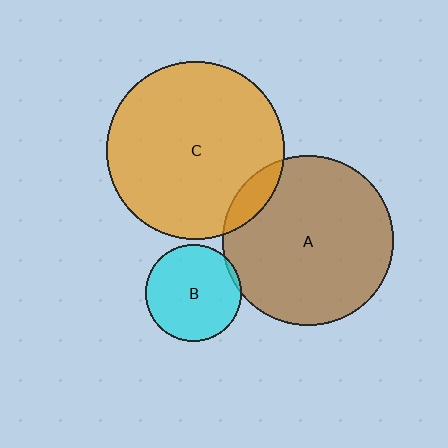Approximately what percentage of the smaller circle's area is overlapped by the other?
Approximately 5%.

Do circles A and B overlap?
Yes.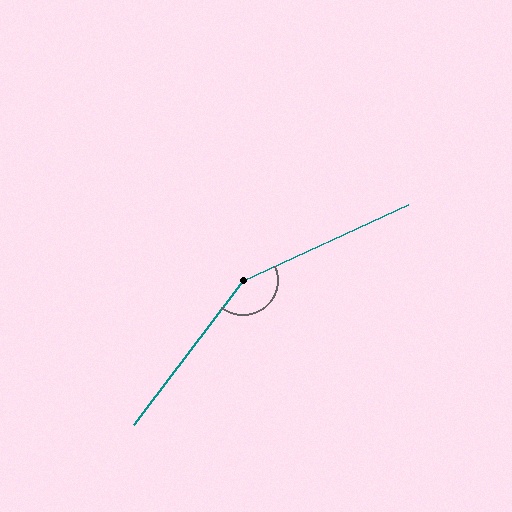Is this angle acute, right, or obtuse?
It is obtuse.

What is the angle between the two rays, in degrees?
Approximately 152 degrees.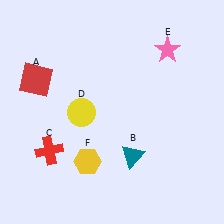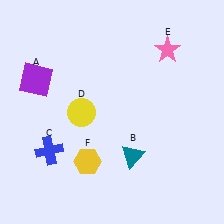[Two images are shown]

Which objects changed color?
A changed from red to purple. C changed from red to blue.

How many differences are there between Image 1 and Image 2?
There are 2 differences between the two images.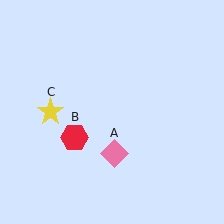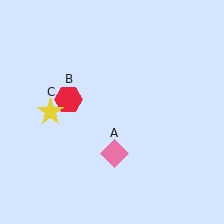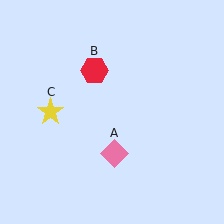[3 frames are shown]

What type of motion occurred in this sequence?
The red hexagon (object B) rotated clockwise around the center of the scene.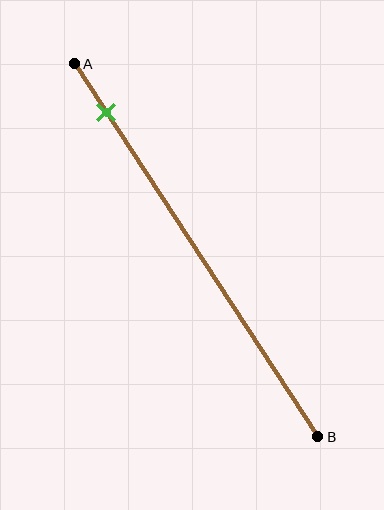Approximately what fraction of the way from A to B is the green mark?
The green mark is approximately 15% of the way from A to B.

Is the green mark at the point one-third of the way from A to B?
No, the mark is at about 15% from A, not at the 33% one-third point.